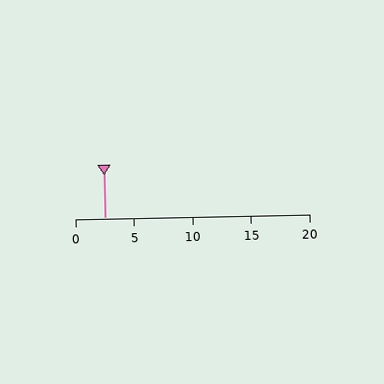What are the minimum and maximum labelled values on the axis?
The axis runs from 0 to 20.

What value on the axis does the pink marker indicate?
The marker indicates approximately 2.5.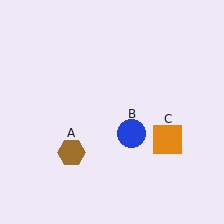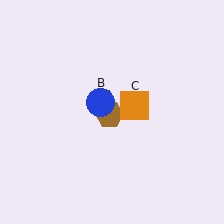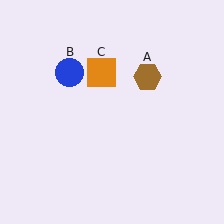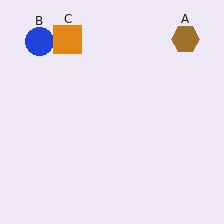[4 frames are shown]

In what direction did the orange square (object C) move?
The orange square (object C) moved up and to the left.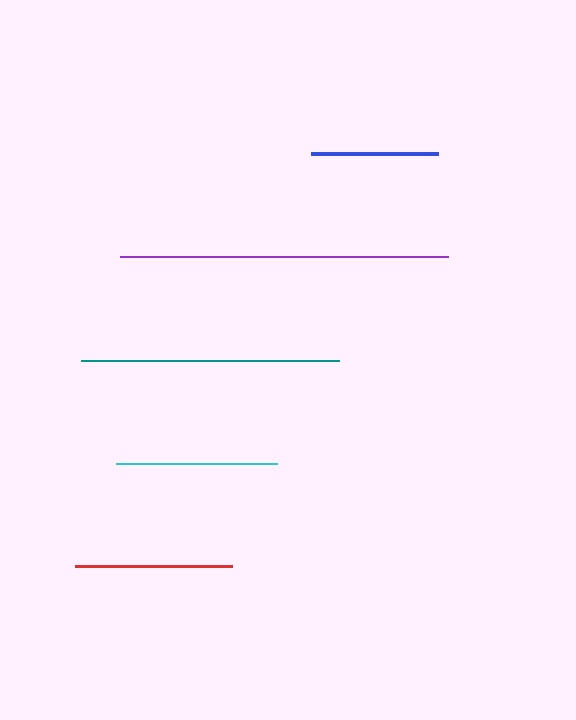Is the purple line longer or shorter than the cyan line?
The purple line is longer than the cyan line.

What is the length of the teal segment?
The teal segment is approximately 258 pixels long.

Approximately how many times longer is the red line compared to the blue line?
The red line is approximately 1.2 times the length of the blue line.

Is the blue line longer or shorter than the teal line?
The teal line is longer than the blue line.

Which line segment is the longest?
The purple line is the longest at approximately 328 pixels.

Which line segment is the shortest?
The blue line is the shortest at approximately 127 pixels.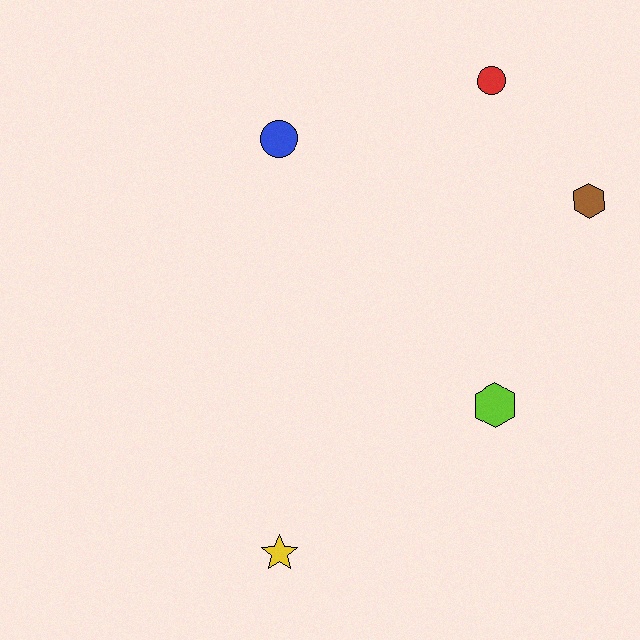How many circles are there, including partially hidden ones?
There are 2 circles.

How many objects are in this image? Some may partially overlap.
There are 5 objects.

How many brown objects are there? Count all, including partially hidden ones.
There is 1 brown object.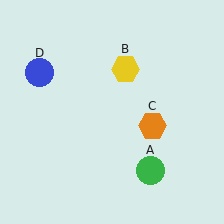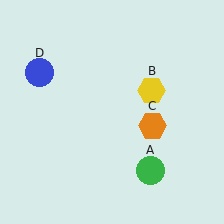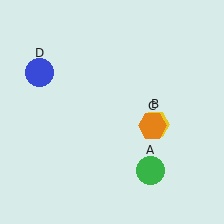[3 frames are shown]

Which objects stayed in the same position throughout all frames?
Green circle (object A) and orange hexagon (object C) and blue circle (object D) remained stationary.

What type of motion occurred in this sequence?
The yellow hexagon (object B) rotated clockwise around the center of the scene.